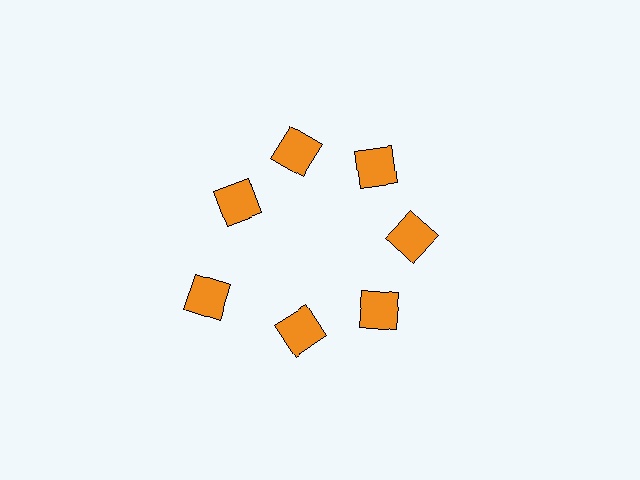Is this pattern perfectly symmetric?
No. The 7 orange squares are arranged in a ring, but one element near the 8 o'clock position is pushed outward from the center, breaking the 7-fold rotational symmetry.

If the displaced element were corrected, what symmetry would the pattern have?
It would have 7-fold rotational symmetry — the pattern would map onto itself every 51 degrees.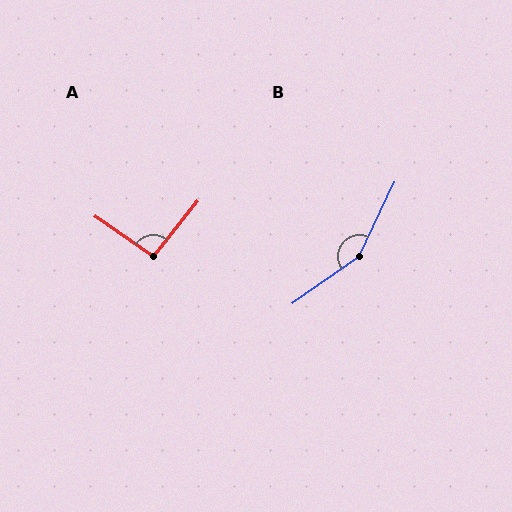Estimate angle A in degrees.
Approximately 94 degrees.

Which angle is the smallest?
A, at approximately 94 degrees.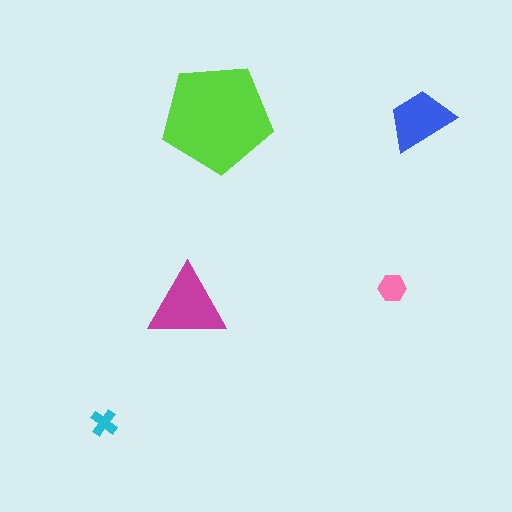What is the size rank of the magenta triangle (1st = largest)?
2nd.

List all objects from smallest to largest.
The cyan cross, the pink hexagon, the blue trapezoid, the magenta triangle, the lime pentagon.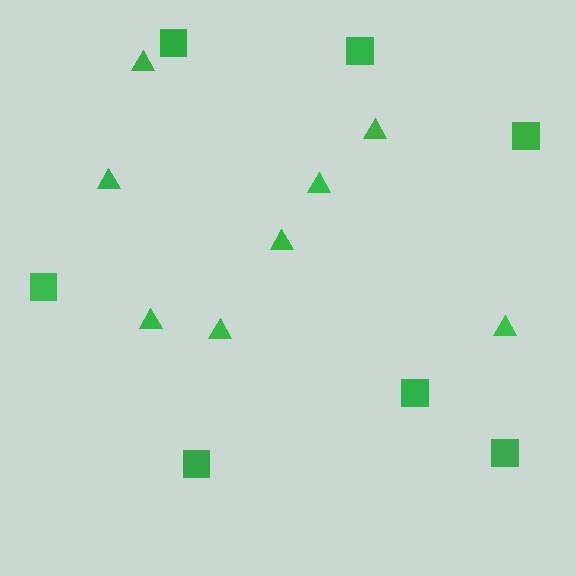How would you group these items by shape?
There are 2 groups: one group of squares (7) and one group of triangles (8).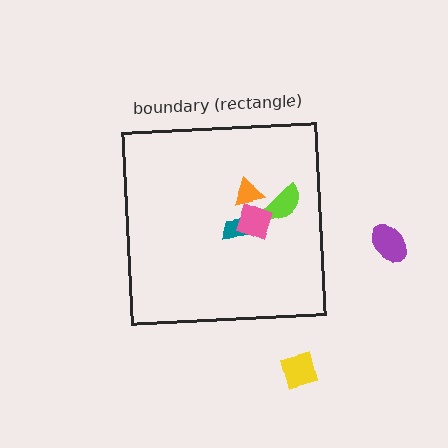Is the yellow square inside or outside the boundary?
Outside.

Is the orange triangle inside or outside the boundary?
Inside.